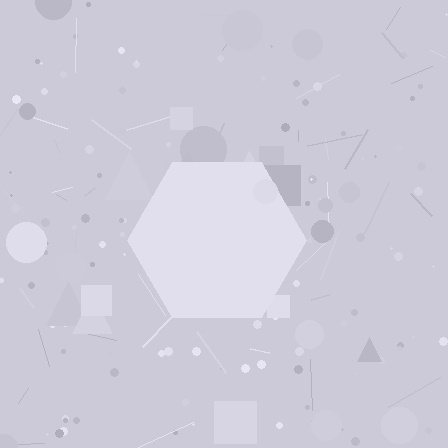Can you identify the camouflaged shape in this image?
The camouflaged shape is a hexagon.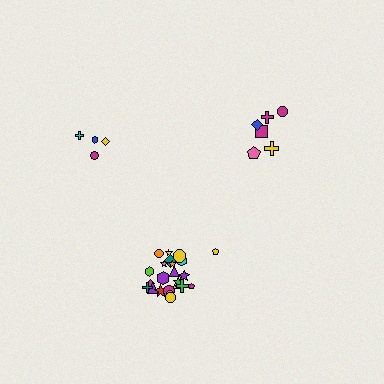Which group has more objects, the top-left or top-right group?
The top-right group.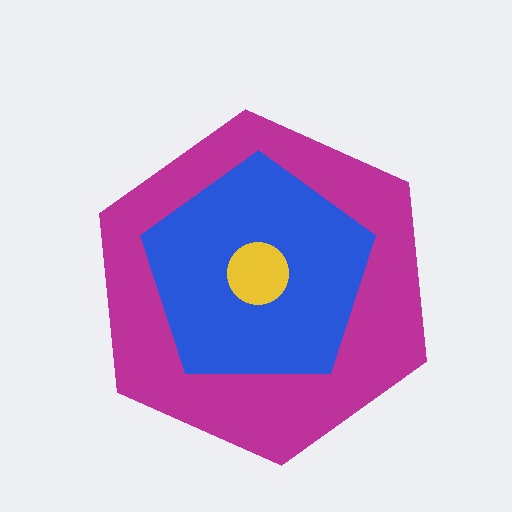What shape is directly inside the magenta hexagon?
The blue pentagon.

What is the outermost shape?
The magenta hexagon.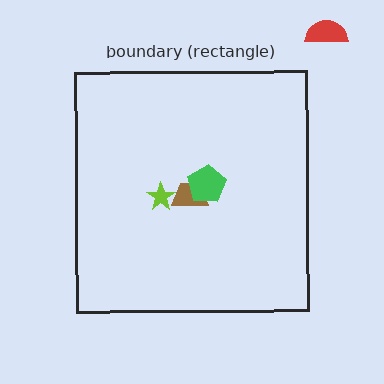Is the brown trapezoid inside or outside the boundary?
Inside.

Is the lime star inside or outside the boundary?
Inside.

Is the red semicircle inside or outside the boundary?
Outside.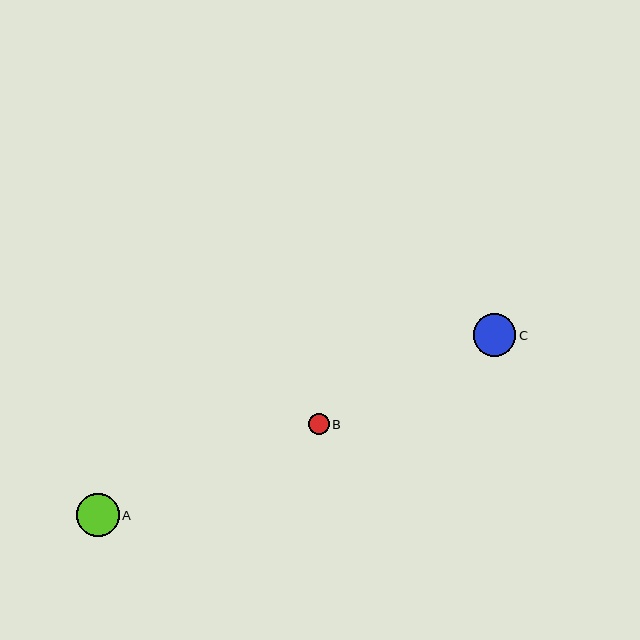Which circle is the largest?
Circle A is the largest with a size of approximately 43 pixels.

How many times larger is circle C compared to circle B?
Circle C is approximately 2.0 times the size of circle B.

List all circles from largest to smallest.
From largest to smallest: A, C, B.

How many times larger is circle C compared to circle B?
Circle C is approximately 2.0 times the size of circle B.